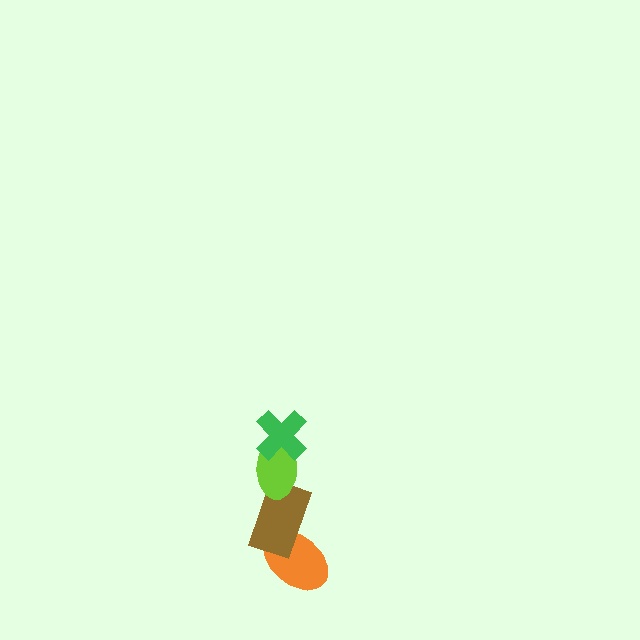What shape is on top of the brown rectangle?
The lime ellipse is on top of the brown rectangle.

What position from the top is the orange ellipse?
The orange ellipse is 4th from the top.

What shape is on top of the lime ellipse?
The green cross is on top of the lime ellipse.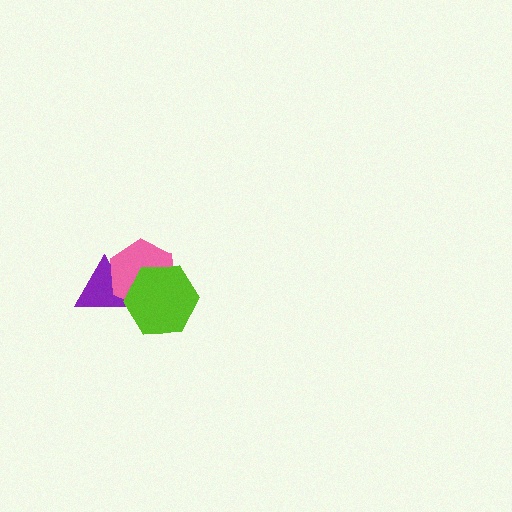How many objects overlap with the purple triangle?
2 objects overlap with the purple triangle.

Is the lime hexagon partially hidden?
No, no other shape covers it.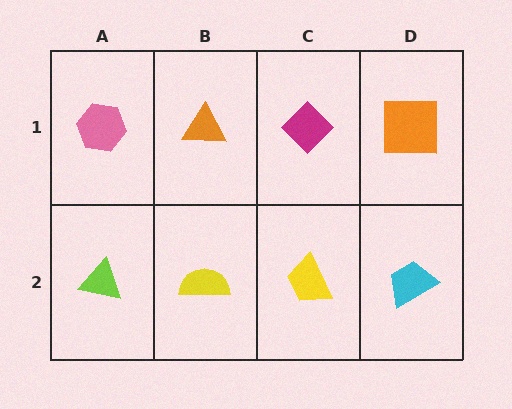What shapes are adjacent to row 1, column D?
A cyan trapezoid (row 2, column D), a magenta diamond (row 1, column C).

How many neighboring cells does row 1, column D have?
2.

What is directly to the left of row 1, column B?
A pink hexagon.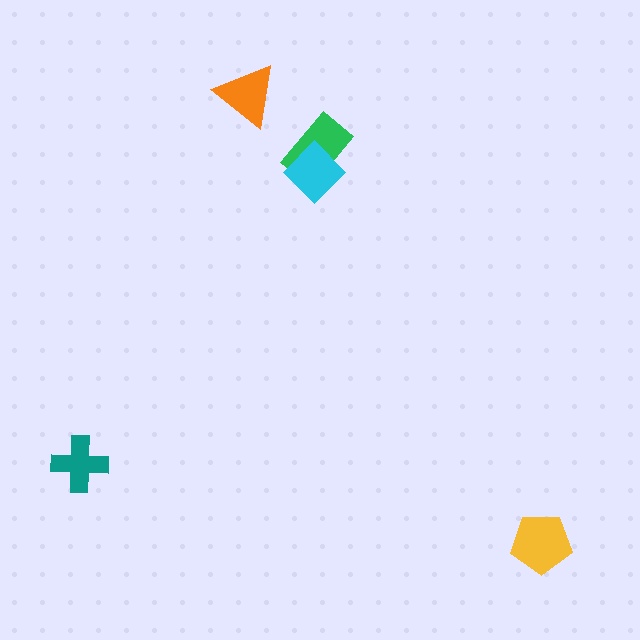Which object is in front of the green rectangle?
The cyan diamond is in front of the green rectangle.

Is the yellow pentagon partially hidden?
No, no other shape covers it.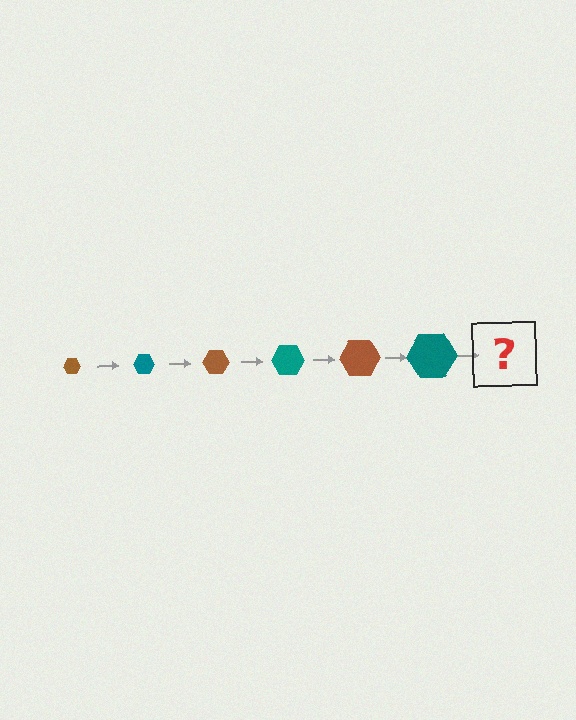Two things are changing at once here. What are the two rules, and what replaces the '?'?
The two rules are that the hexagon grows larger each step and the color cycles through brown and teal. The '?' should be a brown hexagon, larger than the previous one.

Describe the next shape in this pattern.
It should be a brown hexagon, larger than the previous one.